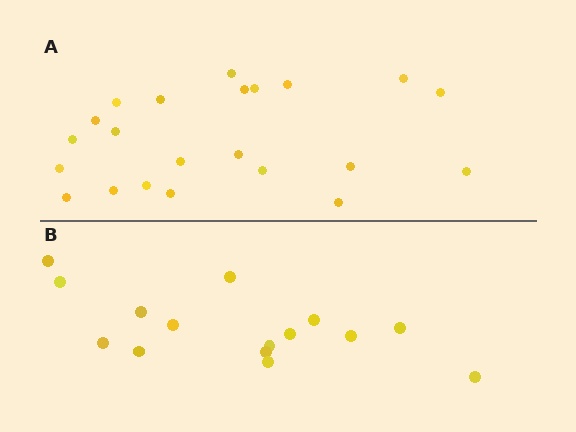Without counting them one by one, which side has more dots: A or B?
Region A (the top region) has more dots.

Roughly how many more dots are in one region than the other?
Region A has roughly 8 or so more dots than region B.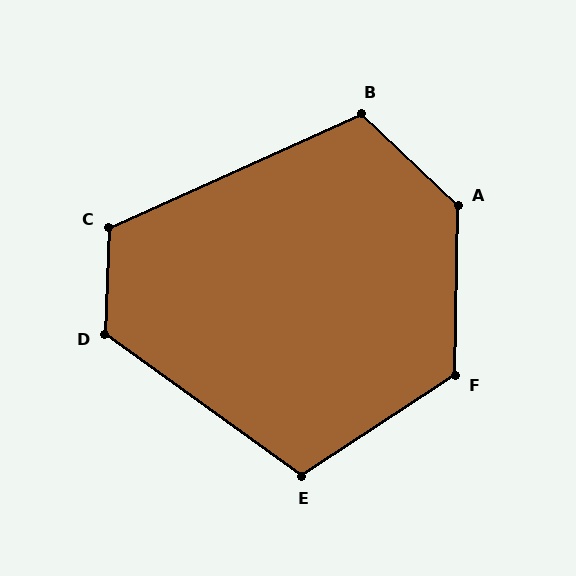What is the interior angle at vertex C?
Approximately 117 degrees (obtuse).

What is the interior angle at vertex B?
Approximately 112 degrees (obtuse).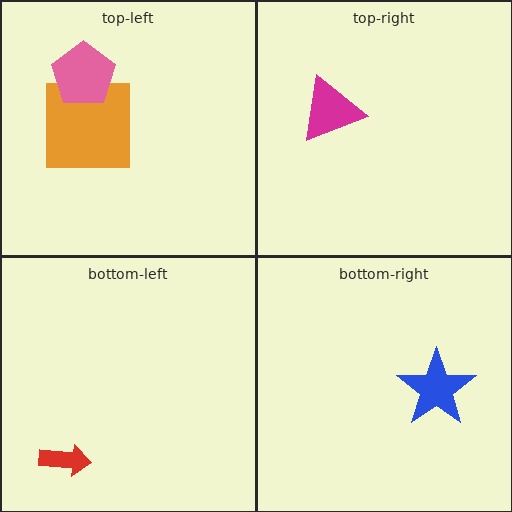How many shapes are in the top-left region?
2.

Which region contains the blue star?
The bottom-right region.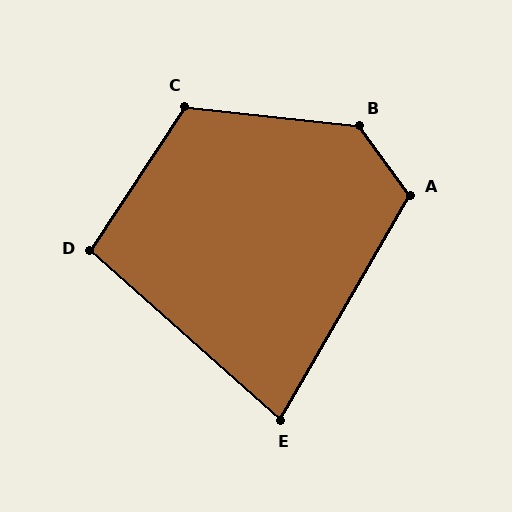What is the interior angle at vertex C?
Approximately 117 degrees (obtuse).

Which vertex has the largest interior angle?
B, at approximately 133 degrees.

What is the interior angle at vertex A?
Approximately 113 degrees (obtuse).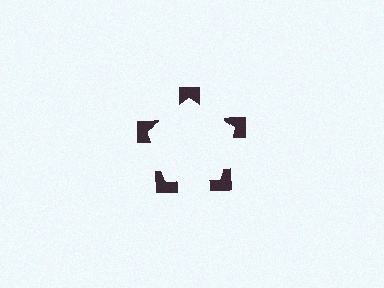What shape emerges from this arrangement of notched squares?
An illusory pentagon — its edges are inferred from the aligned wedge cuts in the notched squares, not physically drawn.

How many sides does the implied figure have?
5 sides.